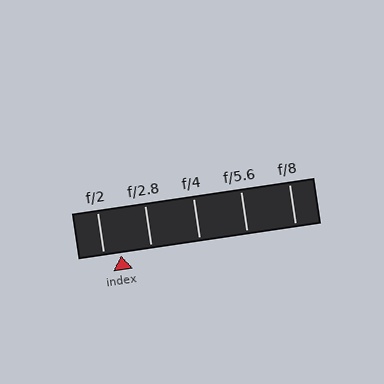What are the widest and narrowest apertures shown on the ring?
The widest aperture shown is f/2 and the narrowest is f/8.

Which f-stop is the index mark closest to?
The index mark is closest to f/2.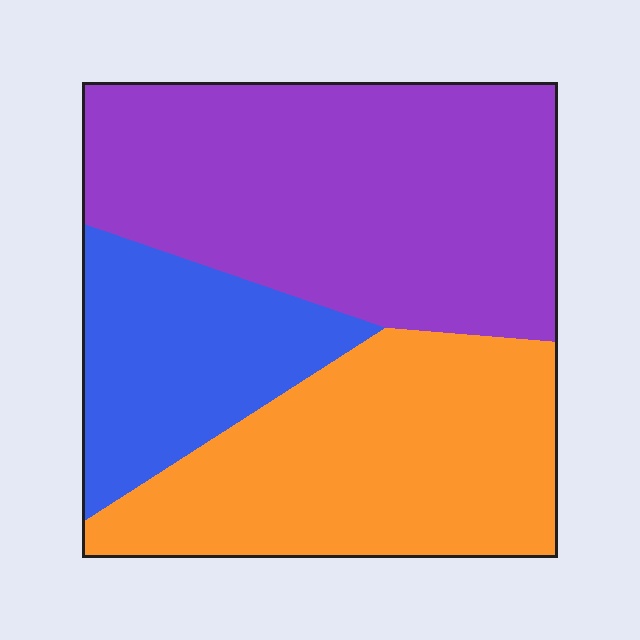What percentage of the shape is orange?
Orange takes up between a quarter and a half of the shape.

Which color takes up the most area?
Purple, at roughly 45%.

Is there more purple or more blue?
Purple.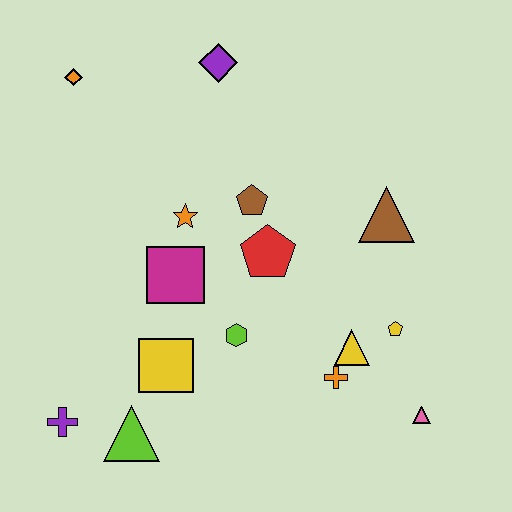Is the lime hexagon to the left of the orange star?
No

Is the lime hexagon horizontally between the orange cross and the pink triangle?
No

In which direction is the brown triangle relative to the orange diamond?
The brown triangle is to the right of the orange diamond.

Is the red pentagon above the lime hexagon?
Yes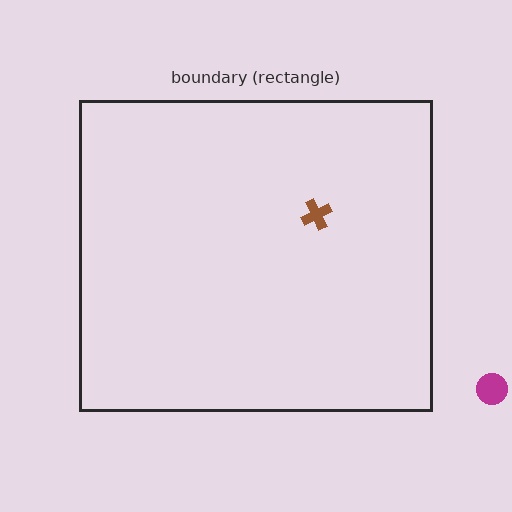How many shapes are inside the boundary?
1 inside, 1 outside.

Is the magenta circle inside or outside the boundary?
Outside.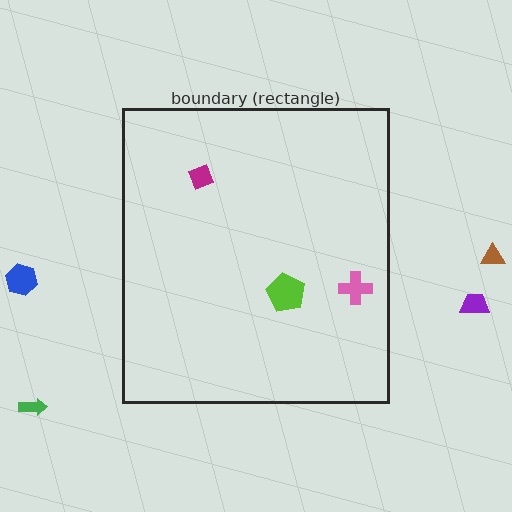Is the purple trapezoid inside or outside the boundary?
Outside.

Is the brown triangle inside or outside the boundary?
Outside.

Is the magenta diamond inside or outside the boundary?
Inside.